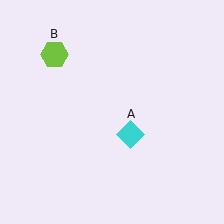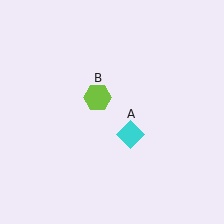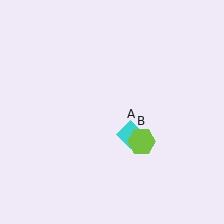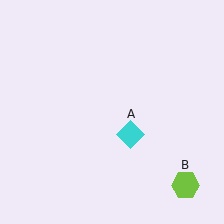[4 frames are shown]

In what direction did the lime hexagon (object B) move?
The lime hexagon (object B) moved down and to the right.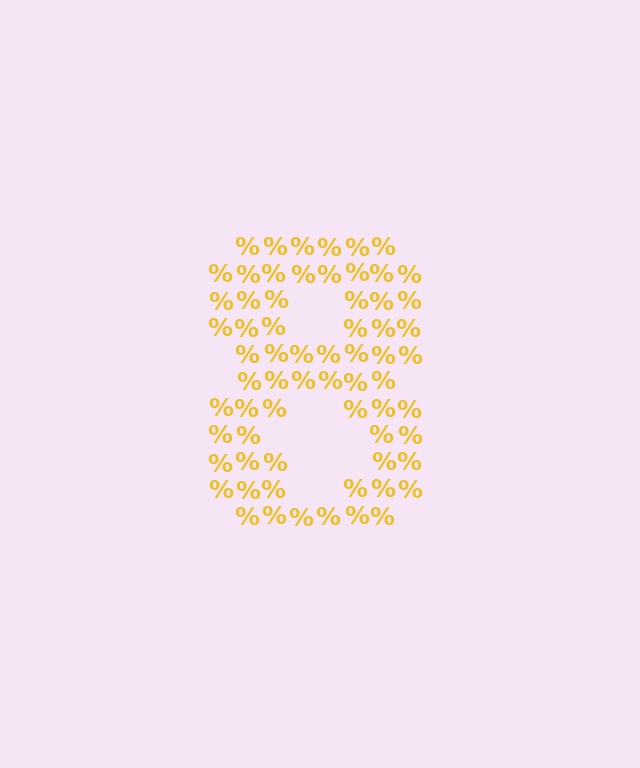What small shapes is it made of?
It is made of small percent signs.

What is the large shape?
The large shape is the digit 8.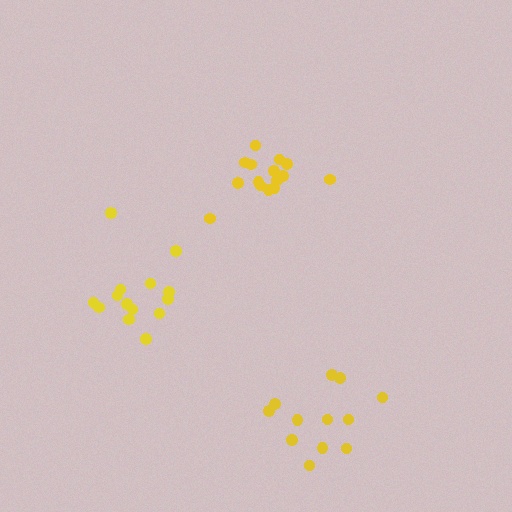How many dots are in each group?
Group 1: 15 dots, Group 2: 14 dots, Group 3: 12 dots (41 total).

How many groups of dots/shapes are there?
There are 3 groups.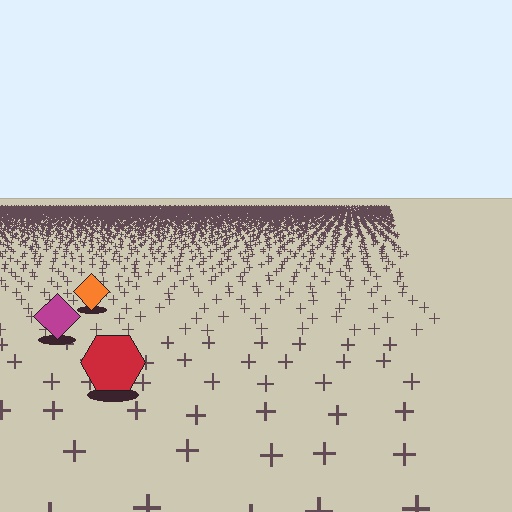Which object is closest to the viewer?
The red hexagon is closest. The texture marks near it are larger and more spread out.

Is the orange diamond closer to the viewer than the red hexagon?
No. The red hexagon is closer — you can tell from the texture gradient: the ground texture is coarser near it.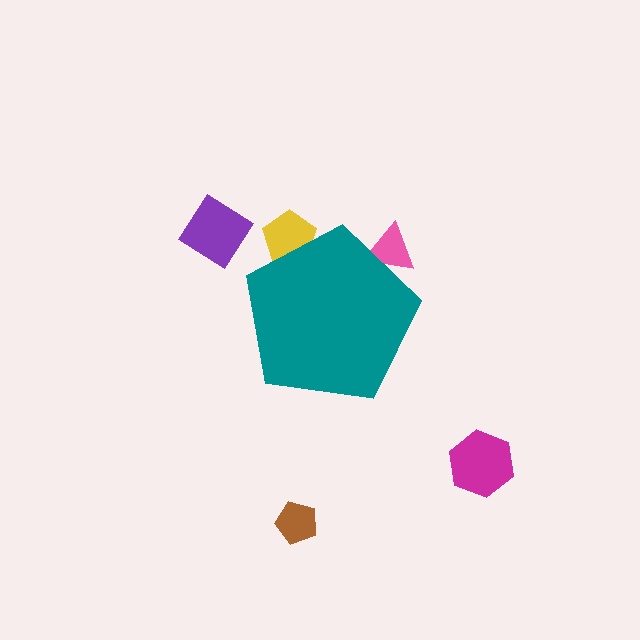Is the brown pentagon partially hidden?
No, the brown pentagon is fully visible.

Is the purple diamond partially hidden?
No, the purple diamond is fully visible.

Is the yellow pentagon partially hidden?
Yes, the yellow pentagon is partially hidden behind the teal pentagon.